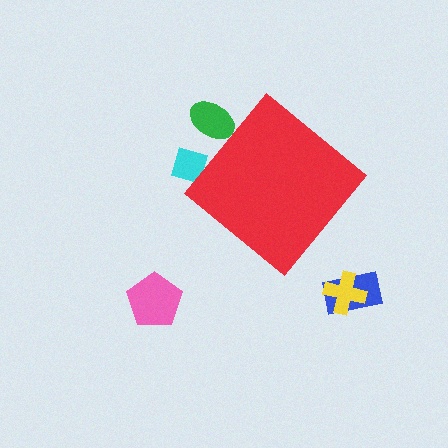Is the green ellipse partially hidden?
Yes, the green ellipse is partially hidden behind the red diamond.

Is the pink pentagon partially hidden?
No, the pink pentagon is fully visible.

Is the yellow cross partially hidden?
No, the yellow cross is fully visible.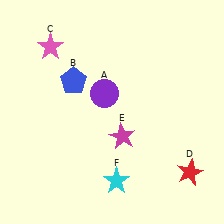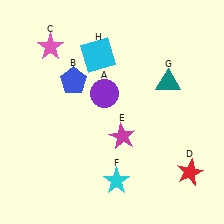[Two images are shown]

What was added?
A teal triangle (G), a cyan square (H) were added in Image 2.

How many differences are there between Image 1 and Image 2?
There are 2 differences between the two images.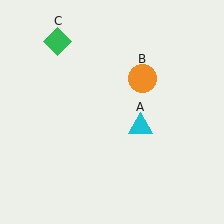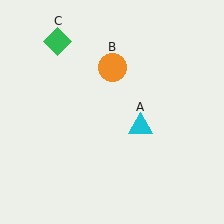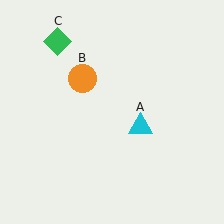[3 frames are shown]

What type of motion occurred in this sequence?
The orange circle (object B) rotated counterclockwise around the center of the scene.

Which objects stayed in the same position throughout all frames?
Cyan triangle (object A) and green diamond (object C) remained stationary.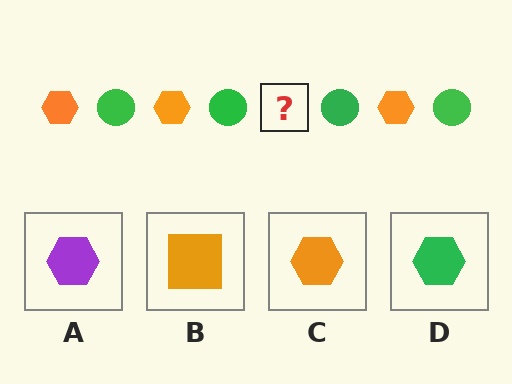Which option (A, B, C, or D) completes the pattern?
C.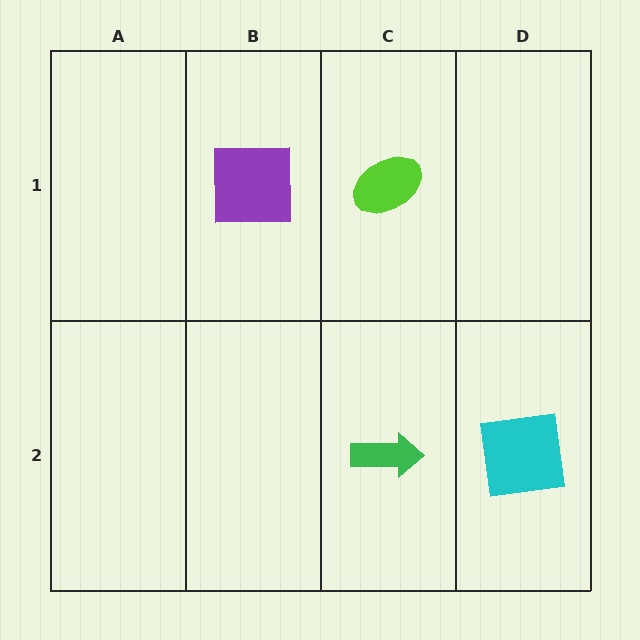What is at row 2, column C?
A green arrow.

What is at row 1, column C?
A lime ellipse.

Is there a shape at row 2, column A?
No, that cell is empty.